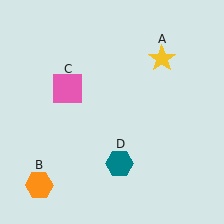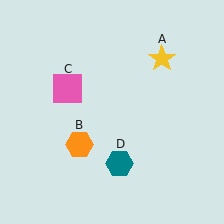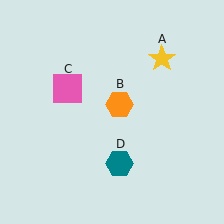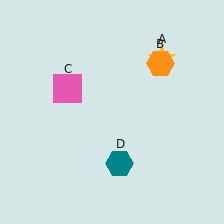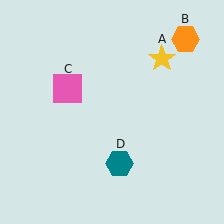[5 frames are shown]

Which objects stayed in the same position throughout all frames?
Yellow star (object A) and pink square (object C) and teal hexagon (object D) remained stationary.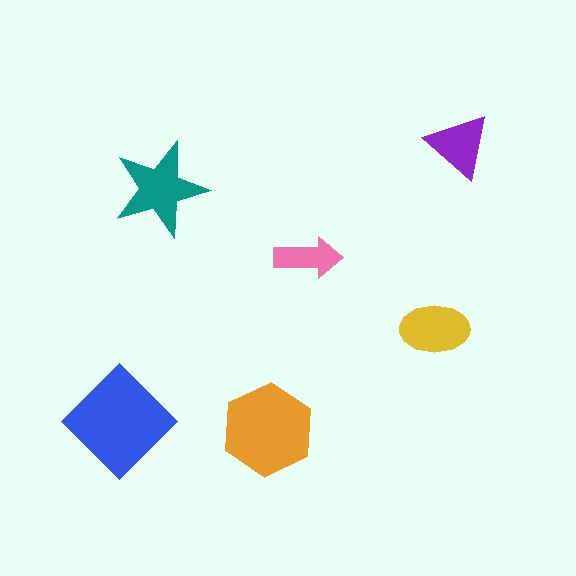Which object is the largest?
The blue diamond.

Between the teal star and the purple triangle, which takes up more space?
The teal star.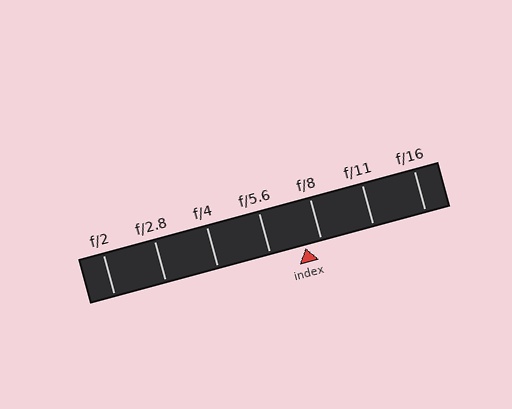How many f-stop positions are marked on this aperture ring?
There are 7 f-stop positions marked.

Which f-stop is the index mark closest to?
The index mark is closest to f/8.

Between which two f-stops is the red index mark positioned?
The index mark is between f/5.6 and f/8.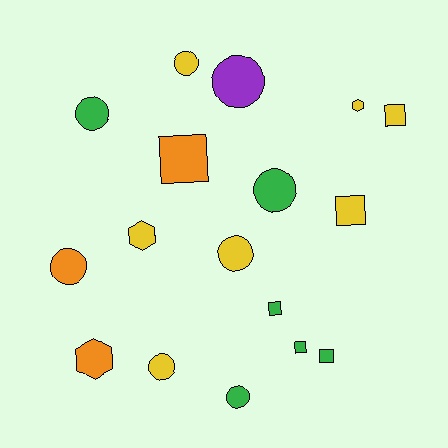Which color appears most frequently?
Yellow, with 7 objects.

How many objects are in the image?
There are 17 objects.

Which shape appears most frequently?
Circle, with 8 objects.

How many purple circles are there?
There is 1 purple circle.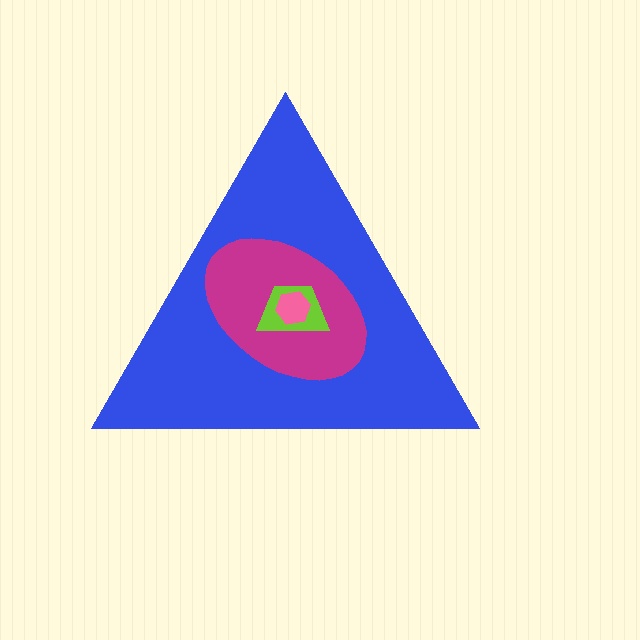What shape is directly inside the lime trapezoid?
The pink hexagon.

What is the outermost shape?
The blue triangle.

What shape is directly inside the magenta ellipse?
The lime trapezoid.